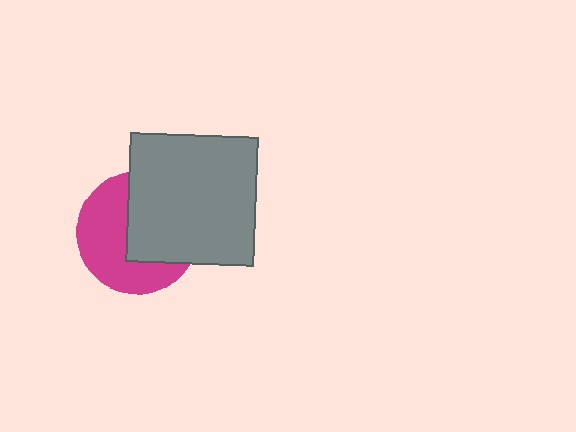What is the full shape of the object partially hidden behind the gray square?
The partially hidden object is a magenta circle.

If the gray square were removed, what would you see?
You would see the complete magenta circle.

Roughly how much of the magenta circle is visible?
About half of it is visible (roughly 52%).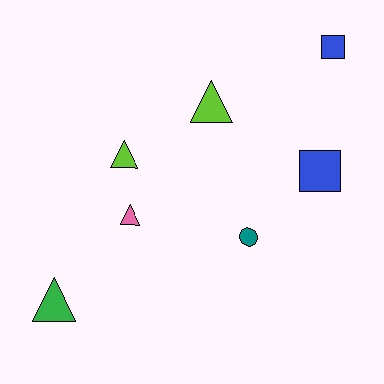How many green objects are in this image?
There is 1 green object.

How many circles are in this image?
There is 1 circle.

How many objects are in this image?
There are 7 objects.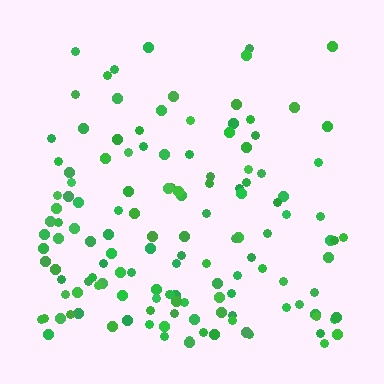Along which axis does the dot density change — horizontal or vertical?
Vertical.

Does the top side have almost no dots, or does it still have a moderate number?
Still a moderate number, just noticeably fewer than the bottom.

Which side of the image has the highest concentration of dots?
The bottom.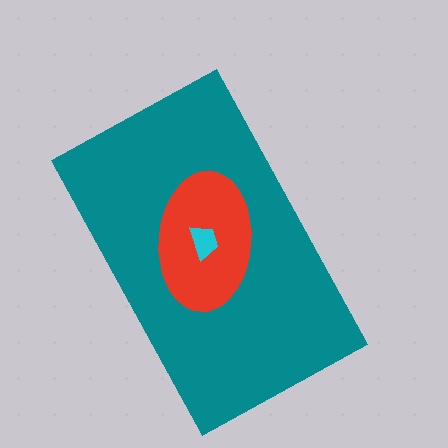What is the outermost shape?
The teal rectangle.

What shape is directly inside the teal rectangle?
The red ellipse.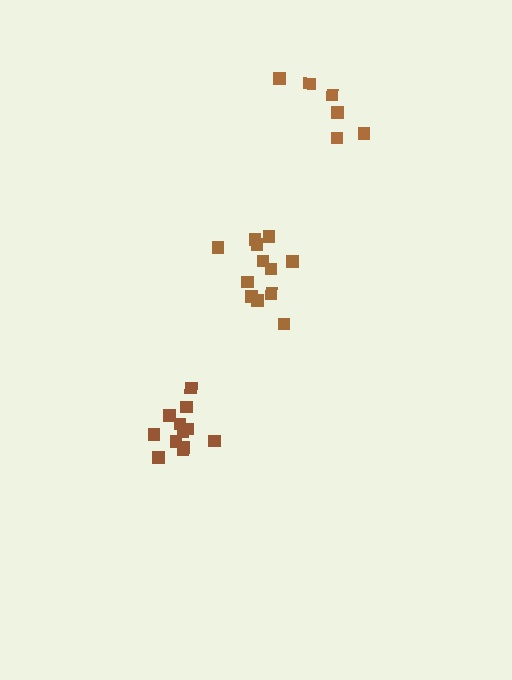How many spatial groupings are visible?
There are 3 spatial groupings.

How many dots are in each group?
Group 1: 6 dots, Group 2: 12 dots, Group 3: 12 dots (30 total).